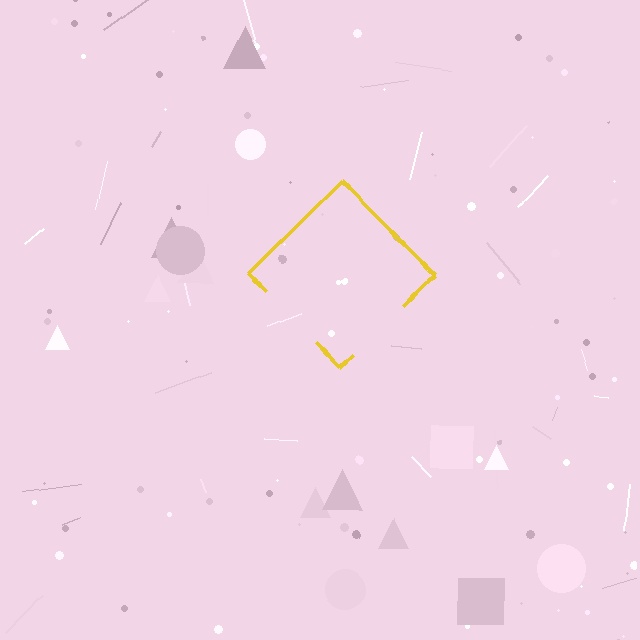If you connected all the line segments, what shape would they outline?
They would outline a diamond.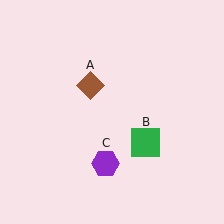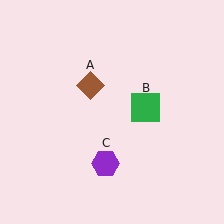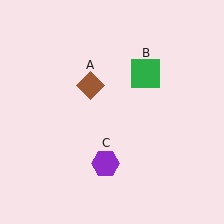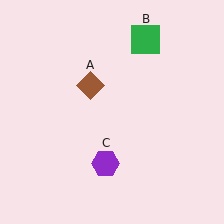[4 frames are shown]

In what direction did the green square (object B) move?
The green square (object B) moved up.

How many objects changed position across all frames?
1 object changed position: green square (object B).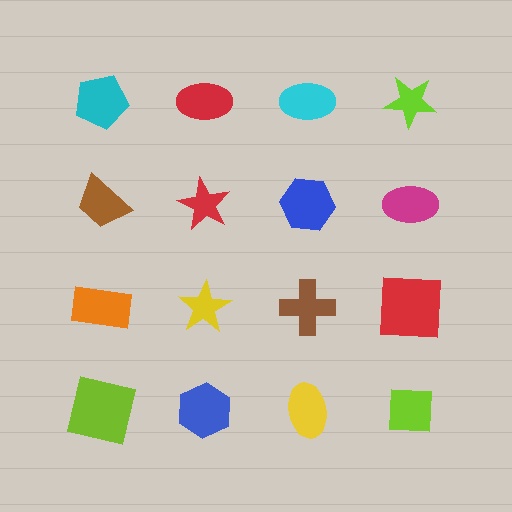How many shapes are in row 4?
4 shapes.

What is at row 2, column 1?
A brown trapezoid.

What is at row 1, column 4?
A lime star.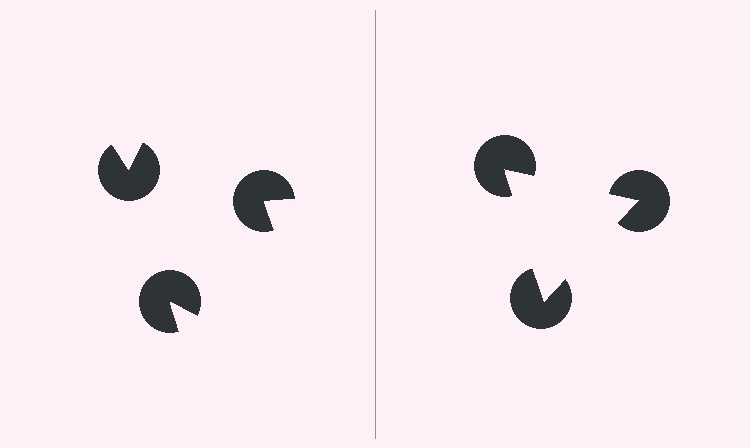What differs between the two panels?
The pac-man discs are positioned identically on both sides; only the wedge orientations differ. On the right they align to a triangle; on the left they are misaligned.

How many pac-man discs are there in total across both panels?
6 — 3 on each side.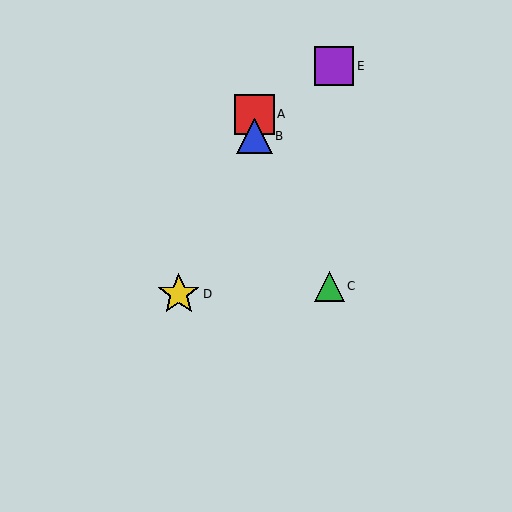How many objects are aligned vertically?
2 objects (A, B) are aligned vertically.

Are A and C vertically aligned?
No, A is at x≈254 and C is at x≈329.